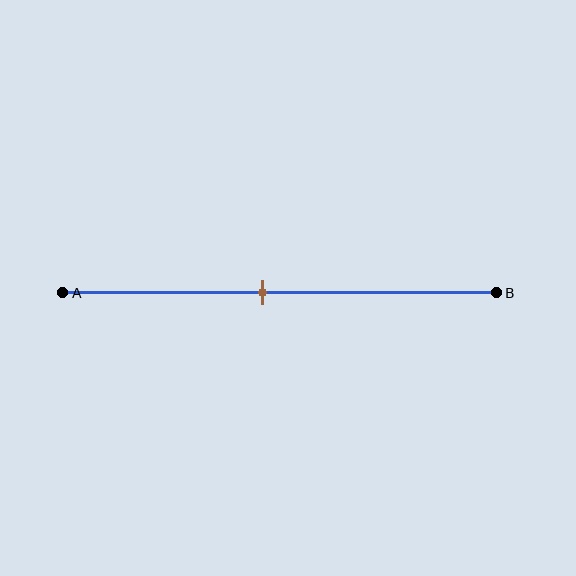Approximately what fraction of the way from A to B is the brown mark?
The brown mark is approximately 45% of the way from A to B.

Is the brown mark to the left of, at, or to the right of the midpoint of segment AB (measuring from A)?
The brown mark is to the left of the midpoint of segment AB.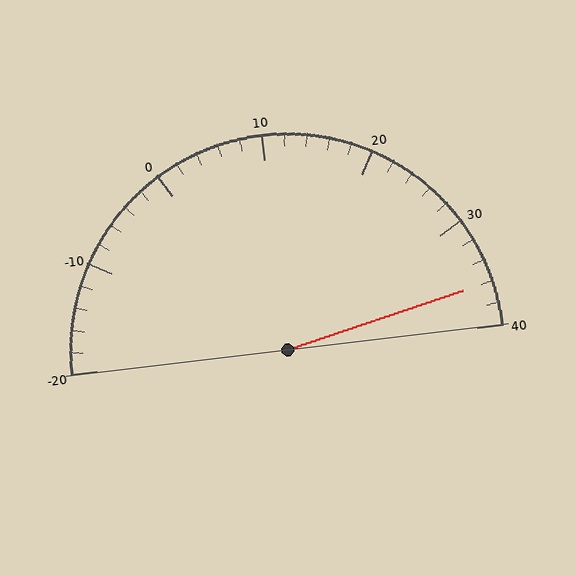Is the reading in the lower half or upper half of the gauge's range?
The reading is in the upper half of the range (-20 to 40).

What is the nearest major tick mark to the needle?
The nearest major tick mark is 40.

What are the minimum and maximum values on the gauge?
The gauge ranges from -20 to 40.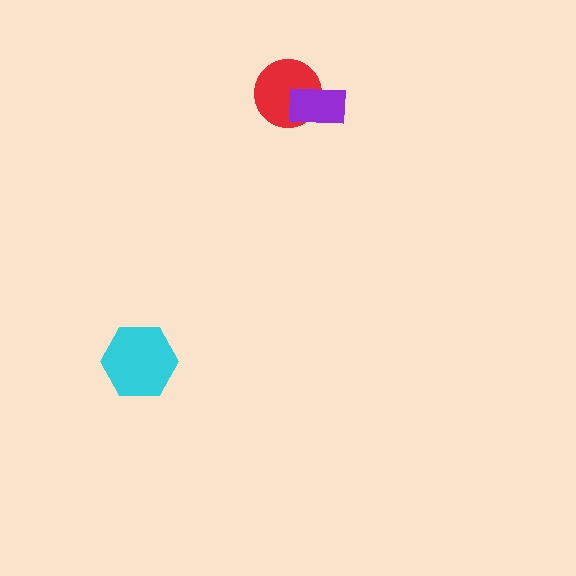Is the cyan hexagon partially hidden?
No, no other shape covers it.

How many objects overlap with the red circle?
1 object overlaps with the red circle.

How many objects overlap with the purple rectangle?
1 object overlaps with the purple rectangle.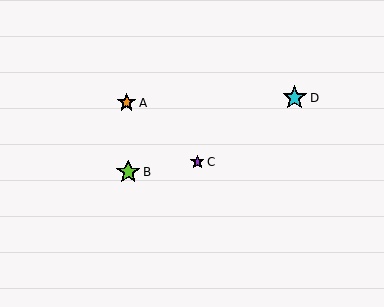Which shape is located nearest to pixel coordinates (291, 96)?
The cyan star (labeled D) at (295, 98) is nearest to that location.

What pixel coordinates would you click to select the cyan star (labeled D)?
Click at (295, 98) to select the cyan star D.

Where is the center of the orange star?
The center of the orange star is at (127, 103).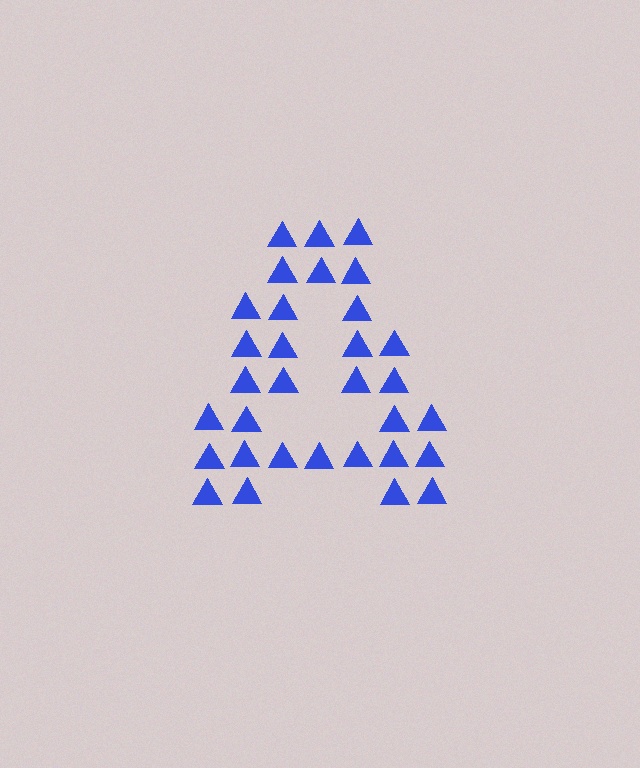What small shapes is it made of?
It is made of small triangles.